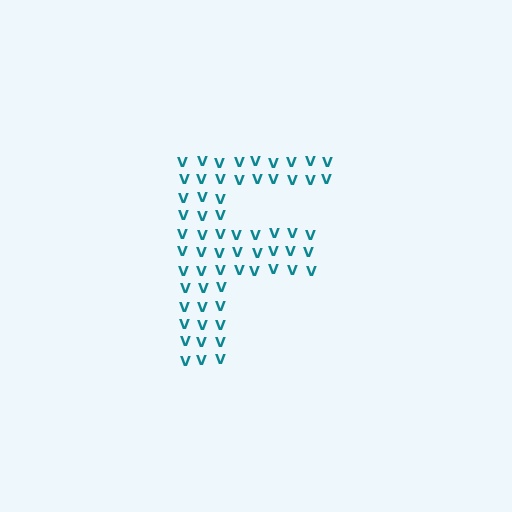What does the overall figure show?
The overall figure shows the letter F.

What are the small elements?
The small elements are letter V's.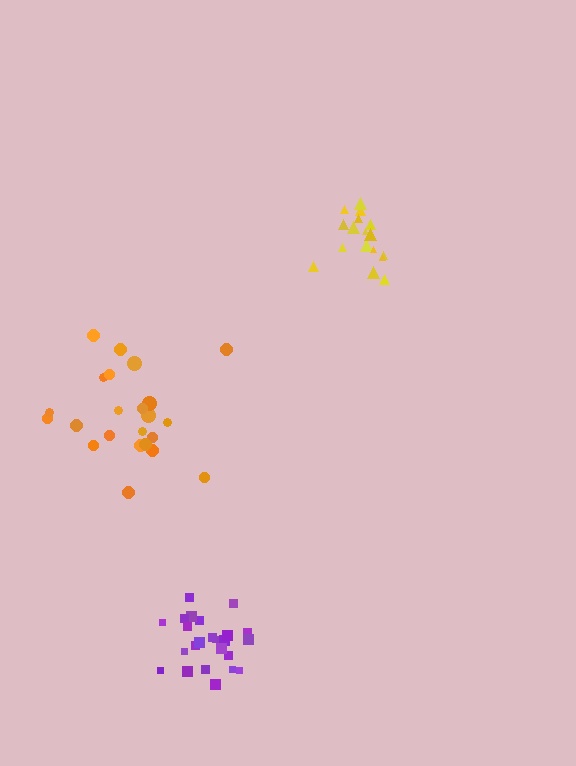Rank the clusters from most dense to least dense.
purple, yellow, orange.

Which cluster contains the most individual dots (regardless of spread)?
Purple (24).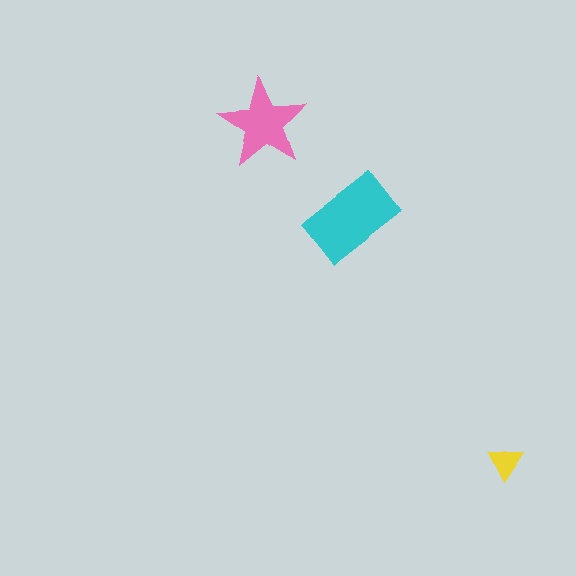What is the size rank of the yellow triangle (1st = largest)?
3rd.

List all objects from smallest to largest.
The yellow triangle, the pink star, the cyan rectangle.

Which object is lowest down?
The yellow triangle is bottommost.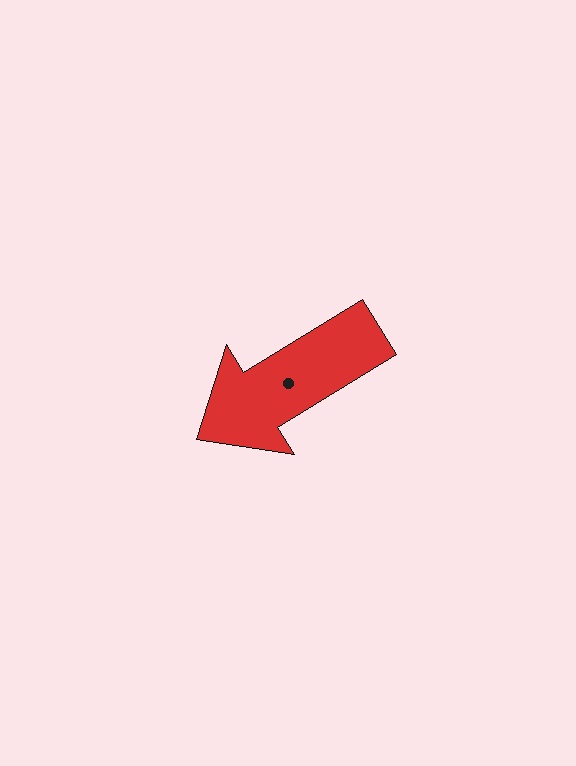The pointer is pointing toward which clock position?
Roughly 8 o'clock.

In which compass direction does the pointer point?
Southwest.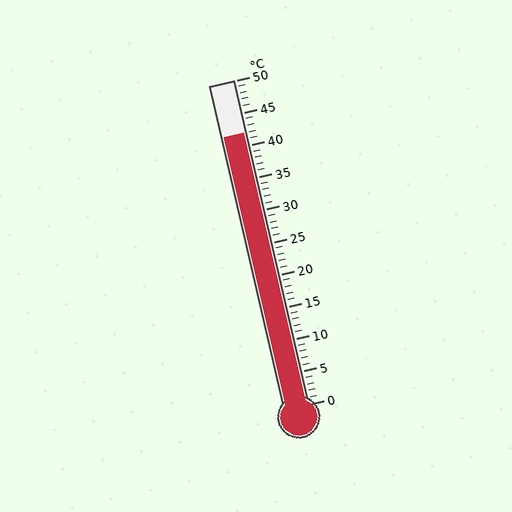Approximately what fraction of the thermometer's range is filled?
The thermometer is filled to approximately 85% of its range.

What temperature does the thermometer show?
The thermometer shows approximately 42°C.